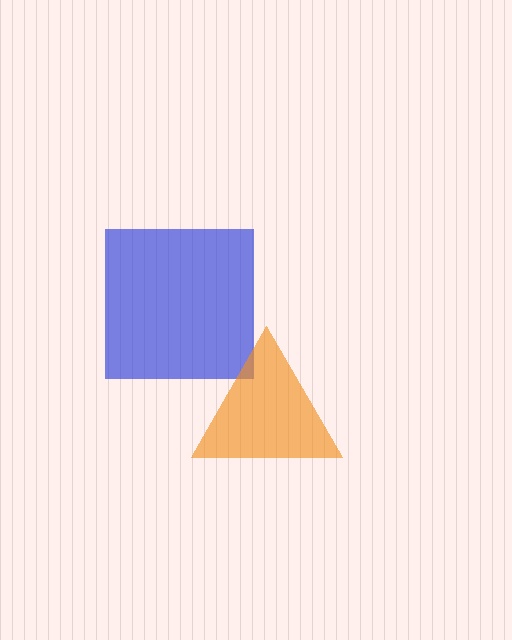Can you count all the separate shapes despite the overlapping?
Yes, there are 2 separate shapes.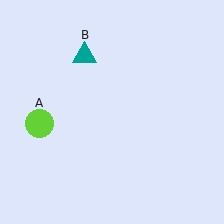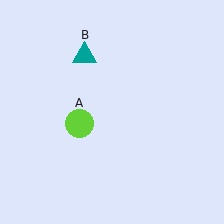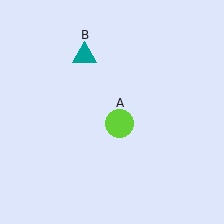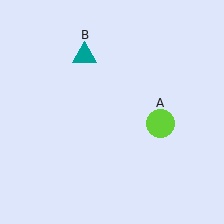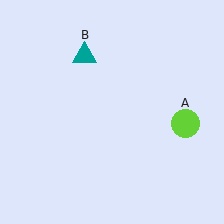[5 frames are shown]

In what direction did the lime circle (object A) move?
The lime circle (object A) moved right.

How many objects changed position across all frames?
1 object changed position: lime circle (object A).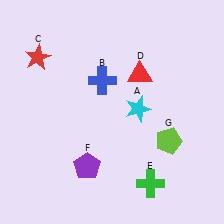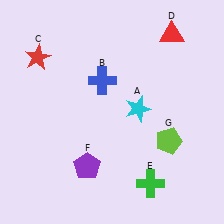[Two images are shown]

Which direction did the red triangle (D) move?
The red triangle (D) moved up.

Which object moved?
The red triangle (D) moved up.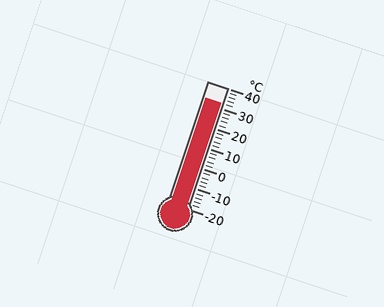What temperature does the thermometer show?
The thermometer shows approximately 32°C.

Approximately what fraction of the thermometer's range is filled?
The thermometer is filled to approximately 85% of its range.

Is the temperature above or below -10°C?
The temperature is above -10°C.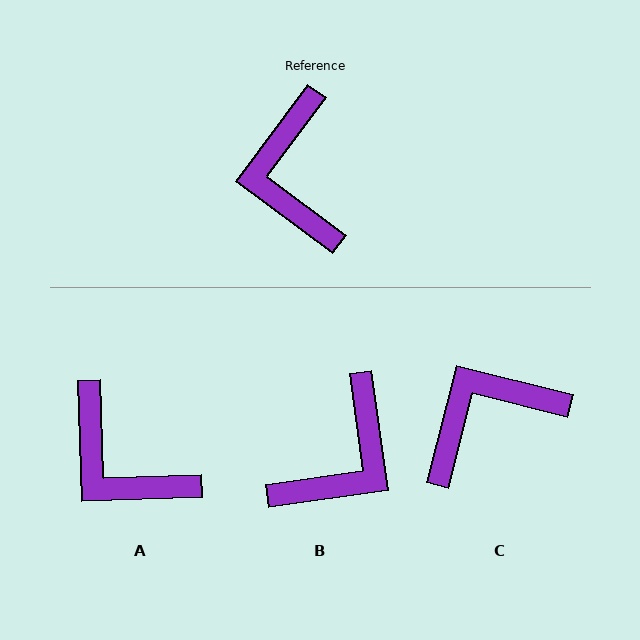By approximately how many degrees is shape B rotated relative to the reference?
Approximately 134 degrees counter-clockwise.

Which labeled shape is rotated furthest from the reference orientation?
B, about 134 degrees away.